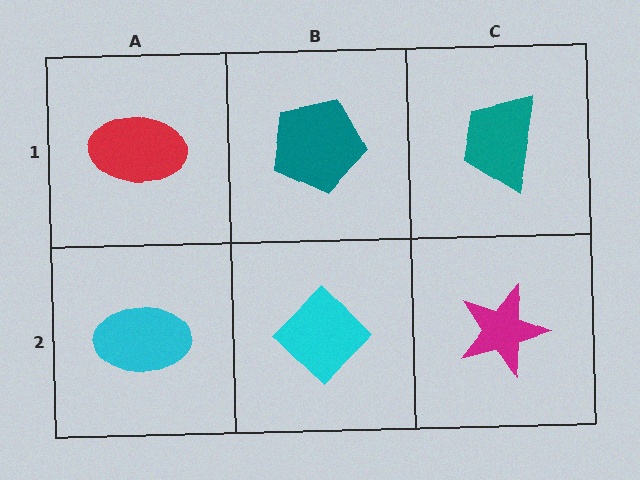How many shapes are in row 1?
3 shapes.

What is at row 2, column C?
A magenta star.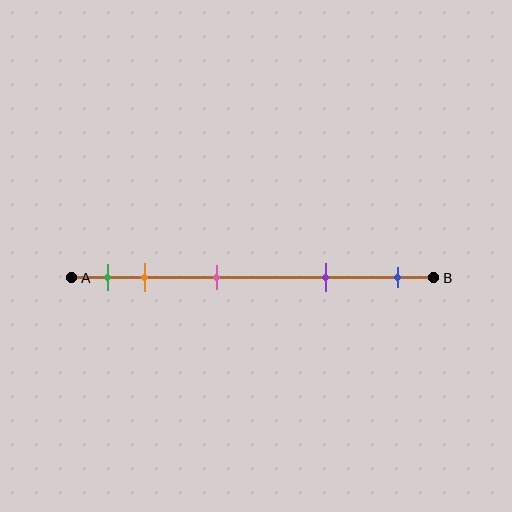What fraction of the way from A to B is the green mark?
The green mark is approximately 10% (0.1) of the way from A to B.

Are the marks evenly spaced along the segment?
No, the marks are not evenly spaced.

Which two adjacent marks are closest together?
The green and orange marks are the closest adjacent pair.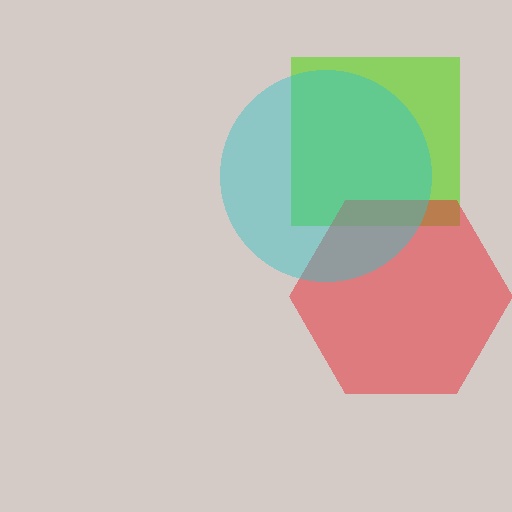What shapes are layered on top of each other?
The layered shapes are: a lime square, a red hexagon, a cyan circle.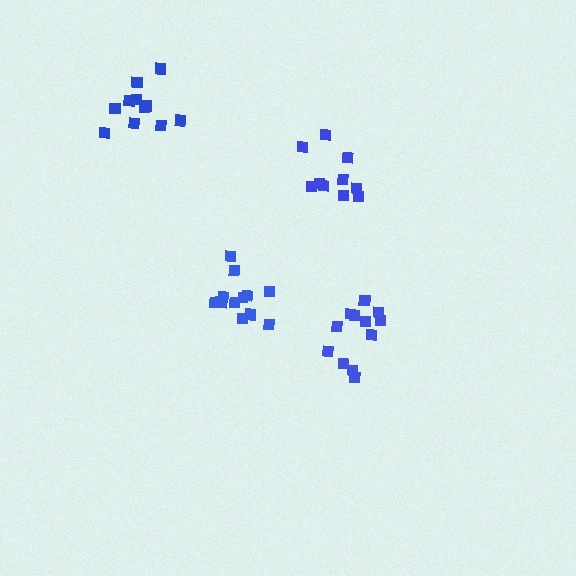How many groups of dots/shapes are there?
There are 4 groups.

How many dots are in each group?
Group 1: 11 dots, Group 2: 10 dots, Group 3: 13 dots, Group 4: 13 dots (47 total).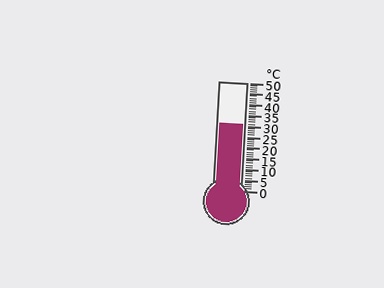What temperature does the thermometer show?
The thermometer shows approximately 31°C.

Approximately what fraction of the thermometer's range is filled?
The thermometer is filled to approximately 60% of its range.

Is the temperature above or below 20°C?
The temperature is above 20°C.